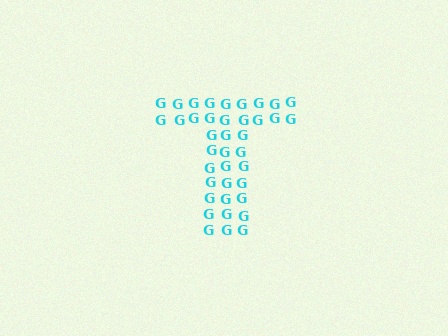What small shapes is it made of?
It is made of small letter G's.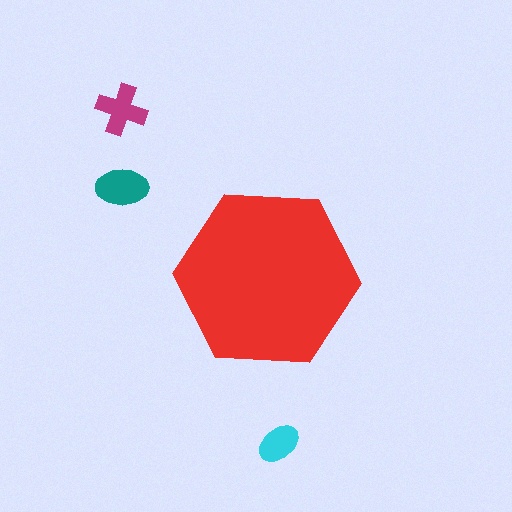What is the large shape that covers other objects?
A red hexagon.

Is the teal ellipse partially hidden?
No, the teal ellipse is fully visible.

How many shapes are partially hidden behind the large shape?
0 shapes are partially hidden.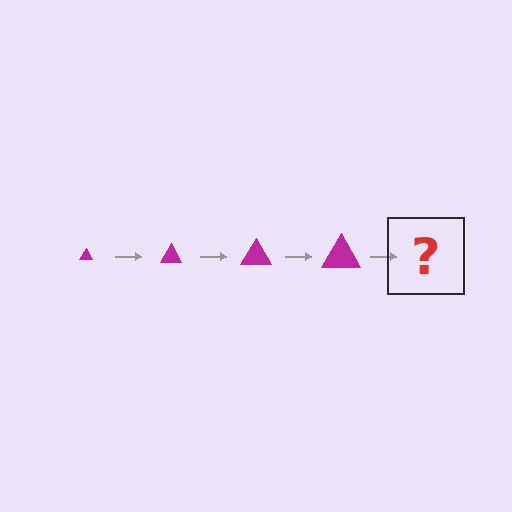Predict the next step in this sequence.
The next step is a magenta triangle, larger than the previous one.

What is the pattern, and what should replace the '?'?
The pattern is that the triangle gets progressively larger each step. The '?' should be a magenta triangle, larger than the previous one.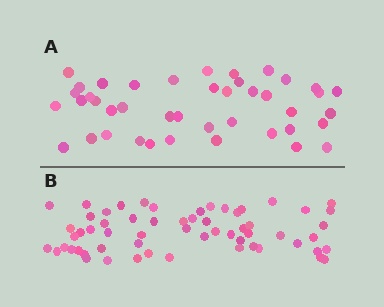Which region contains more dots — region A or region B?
Region B (the bottom region) has more dots.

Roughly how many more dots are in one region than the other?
Region B has approximately 20 more dots than region A.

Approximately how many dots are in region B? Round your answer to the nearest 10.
About 60 dots.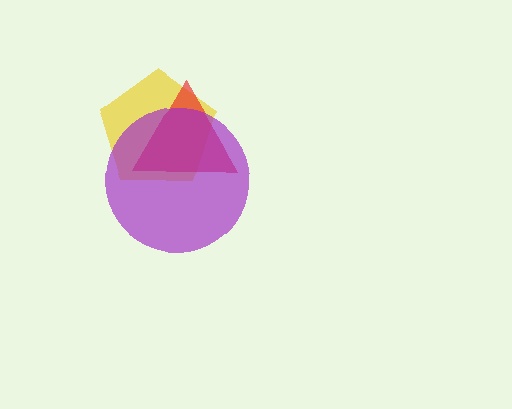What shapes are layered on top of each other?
The layered shapes are: a yellow pentagon, a red triangle, a purple circle.